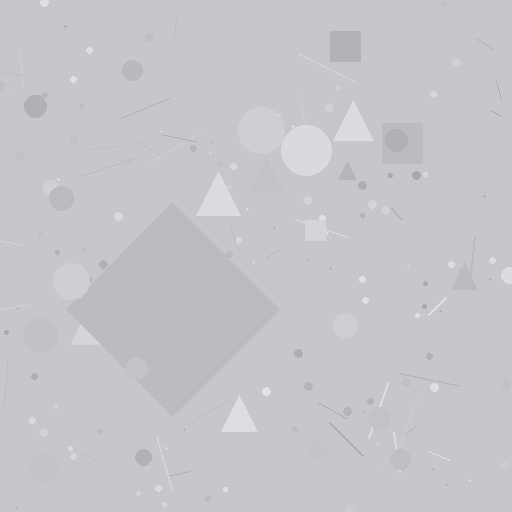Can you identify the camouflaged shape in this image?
The camouflaged shape is a diamond.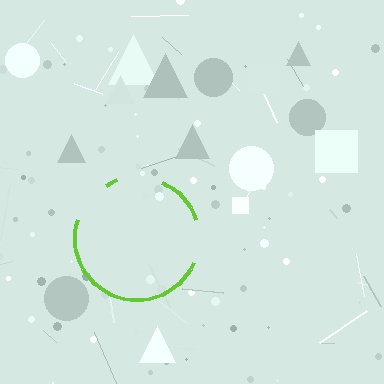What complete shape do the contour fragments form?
The contour fragments form a circle.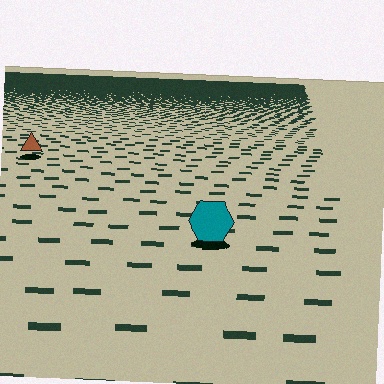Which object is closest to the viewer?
The teal hexagon is closest. The texture marks near it are larger and more spread out.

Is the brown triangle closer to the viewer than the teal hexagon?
No. The teal hexagon is closer — you can tell from the texture gradient: the ground texture is coarser near it.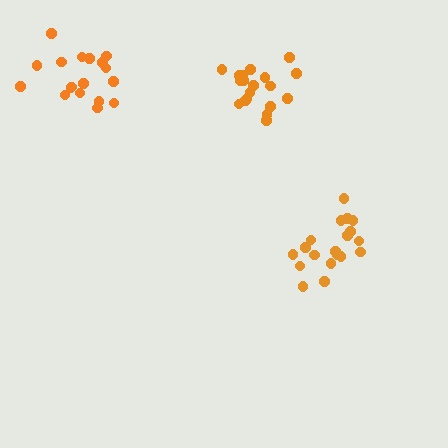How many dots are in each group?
Group 1: 19 dots, Group 2: 20 dots, Group 3: 18 dots (57 total).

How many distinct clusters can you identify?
There are 3 distinct clusters.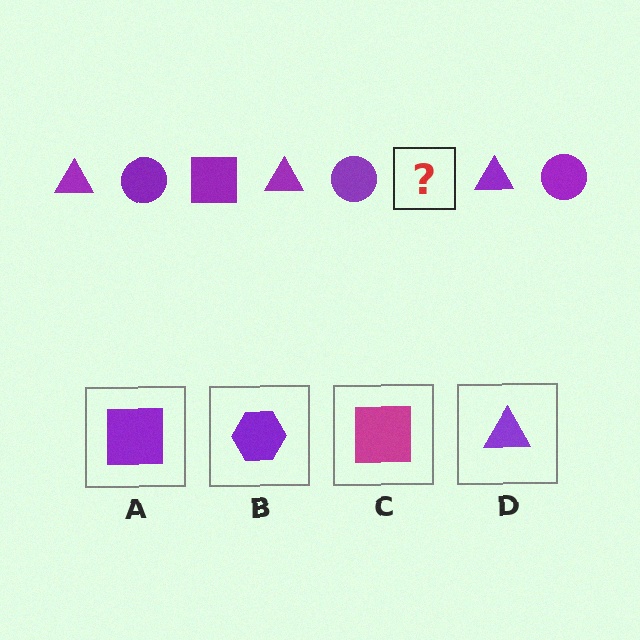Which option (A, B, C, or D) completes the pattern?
A.